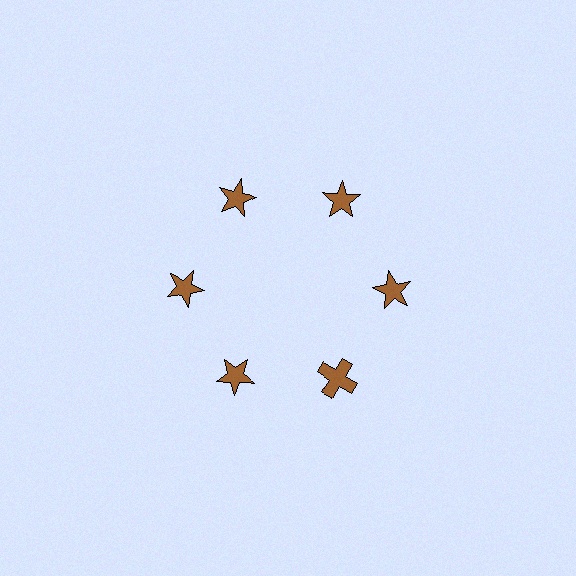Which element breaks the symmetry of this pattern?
The brown cross at roughly the 5 o'clock position breaks the symmetry. All other shapes are brown stars.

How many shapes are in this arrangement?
There are 6 shapes arranged in a ring pattern.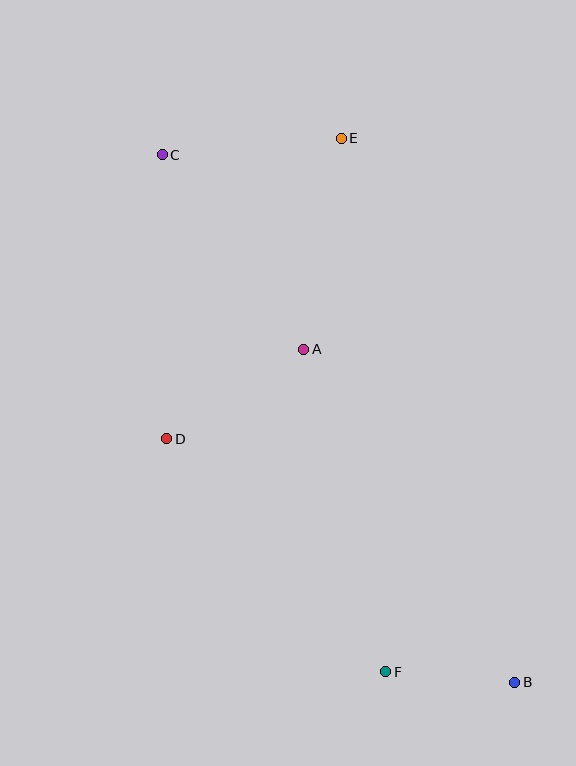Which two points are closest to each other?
Points B and F are closest to each other.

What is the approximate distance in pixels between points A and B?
The distance between A and B is approximately 395 pixels.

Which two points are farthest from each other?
Points B and C are farthest from each other.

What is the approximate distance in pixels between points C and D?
The distance between C and D is approximately 284 pixels.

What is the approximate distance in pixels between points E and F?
The distance between E and F is approximately 536 pixels.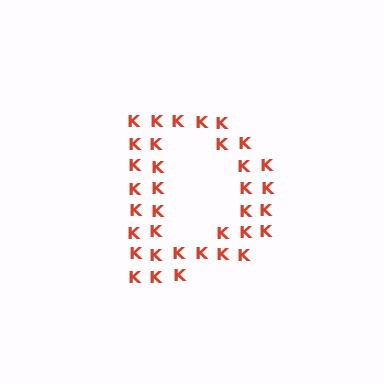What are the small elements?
The small elements are letter K's.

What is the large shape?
The large shape is the letter D.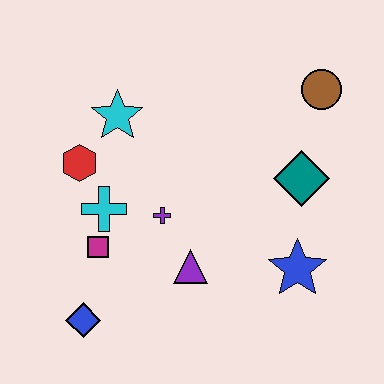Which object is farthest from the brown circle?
The blue diamond is farthest from the brown circle.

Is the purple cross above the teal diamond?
No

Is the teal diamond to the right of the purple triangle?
Yes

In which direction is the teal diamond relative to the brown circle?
The teal diamond is below the brown circle.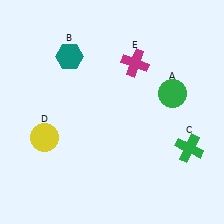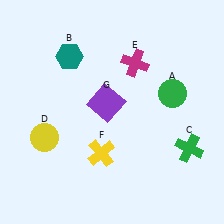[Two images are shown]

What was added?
A yellow cross (F), a purple square (G) were added in Image 2.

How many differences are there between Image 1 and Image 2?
There are 2 differences between the two images.